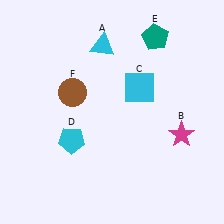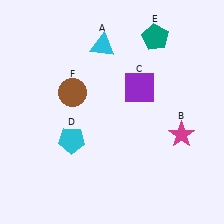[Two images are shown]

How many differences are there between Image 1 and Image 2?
There is 1 difference between the two images.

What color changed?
The square (C) changed from cyan in Image 1 to purple in Image 2.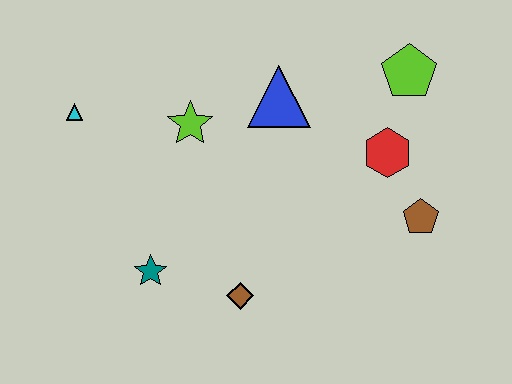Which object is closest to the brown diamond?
The teal star is closest to the brown diamond.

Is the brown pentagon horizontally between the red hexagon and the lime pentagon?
No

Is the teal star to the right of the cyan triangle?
Yes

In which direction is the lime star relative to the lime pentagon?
The lime star is to the left of the lime pentagon.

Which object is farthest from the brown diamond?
The lime pentagon is farthest from the brown diamond.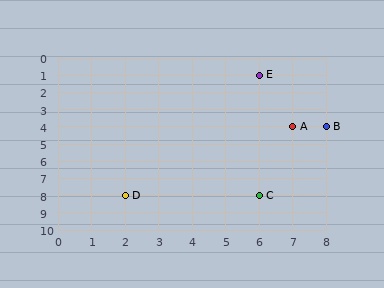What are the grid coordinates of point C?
Point C is at grid coordinates (6, 8).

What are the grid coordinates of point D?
Point D is at grid coordinates (2, 8).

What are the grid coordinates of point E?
Point E is at grid coordinates (6, 1).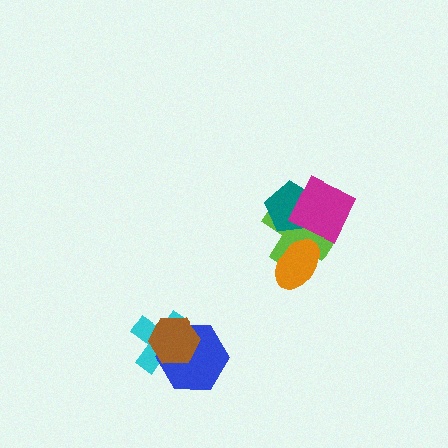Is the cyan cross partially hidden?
Yes, it is partially covered by another shape.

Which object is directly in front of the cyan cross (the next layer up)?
The blue hexagon is directly in front of the cyan cross.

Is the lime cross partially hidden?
Yes, it is partially covered by another shape.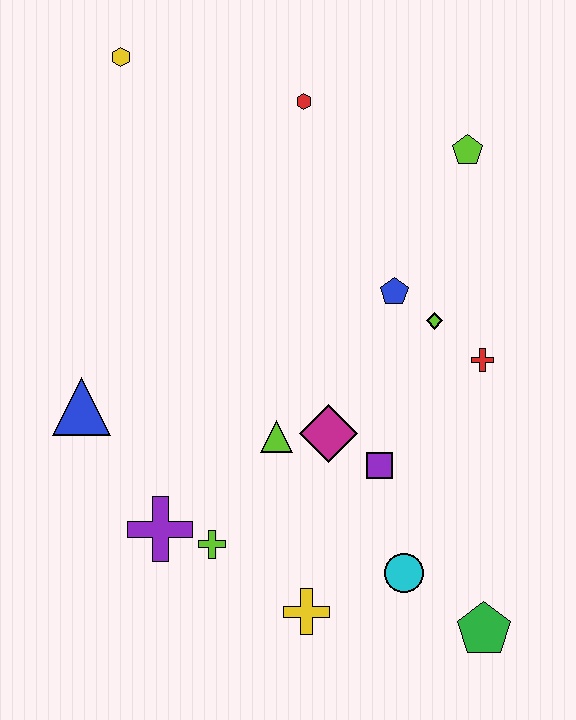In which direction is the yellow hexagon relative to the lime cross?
The yellow hexagon is above the lime cross.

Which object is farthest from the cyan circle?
The yellow hexagon is farthest from the cyan circle.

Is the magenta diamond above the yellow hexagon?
No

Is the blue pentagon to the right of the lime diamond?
No